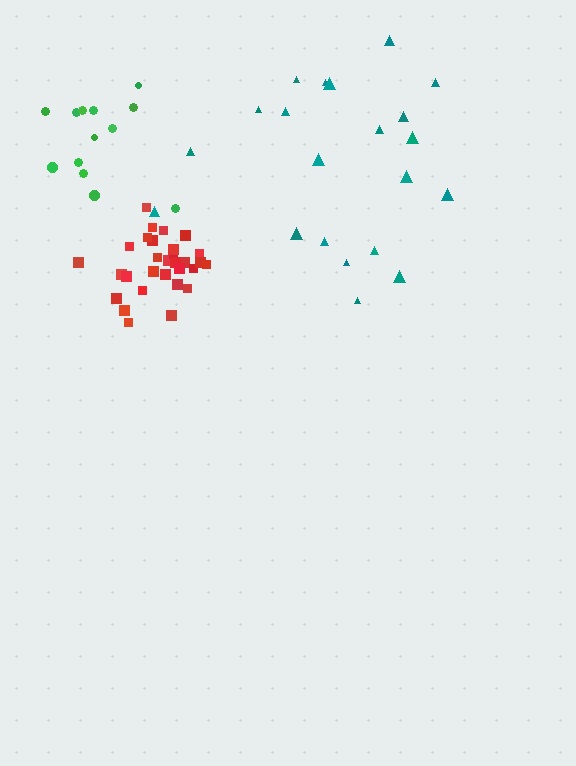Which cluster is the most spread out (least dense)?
Teal.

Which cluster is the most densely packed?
Red.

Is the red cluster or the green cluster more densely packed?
Red.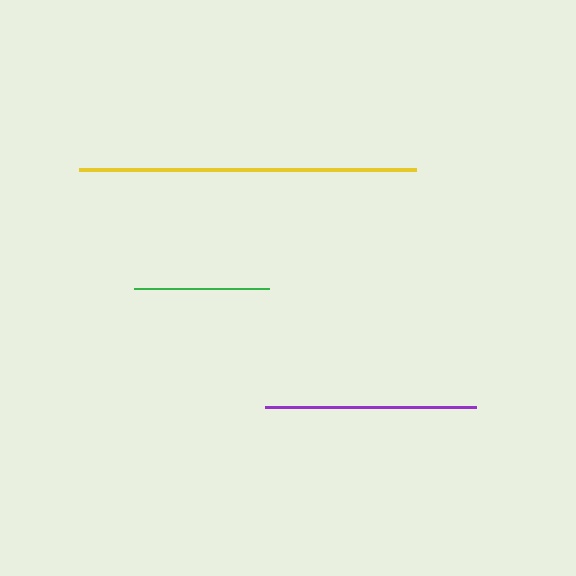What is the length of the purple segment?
The purple segment is approximately 210 pixels long.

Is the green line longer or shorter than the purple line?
The purple line is longer than the green line.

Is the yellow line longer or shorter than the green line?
The yellow line is longer than the green line.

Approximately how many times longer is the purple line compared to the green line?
The purple line is approximately 1.6 times the length of the green line.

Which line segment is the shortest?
The green line is the shortest at approximately 135 pixels.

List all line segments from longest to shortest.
From longest to shortest: yellow, purple, green.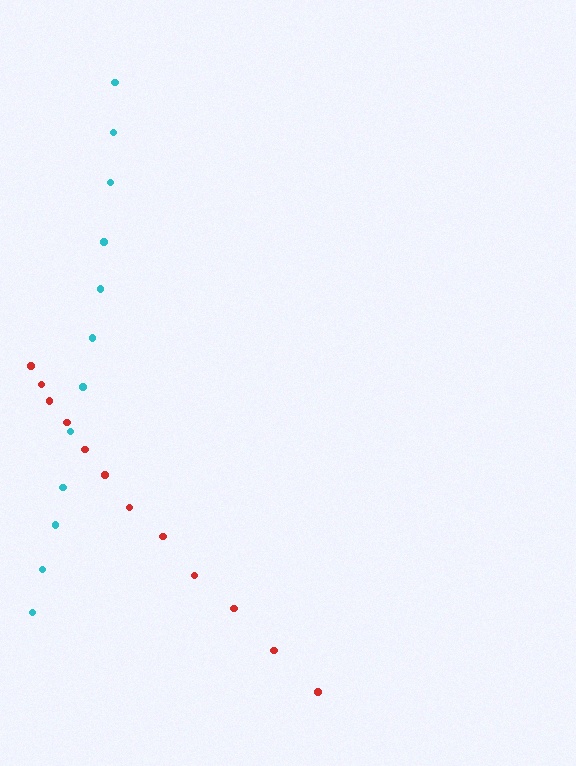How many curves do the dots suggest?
There are 2 distinct paths.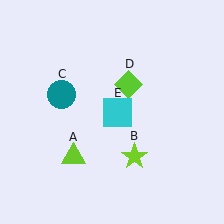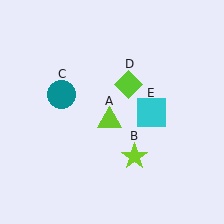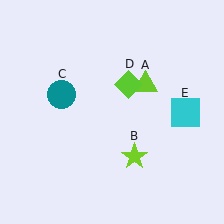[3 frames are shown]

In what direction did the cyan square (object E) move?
The cyan square (object E) moved right.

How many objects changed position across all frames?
2 objects changed position: lime triangle (object A), cyan square (object E).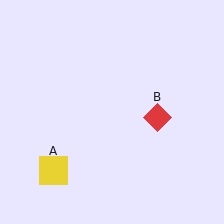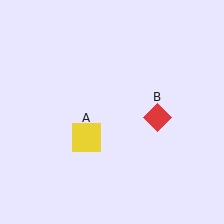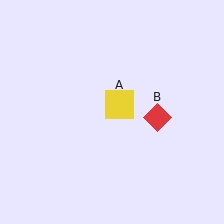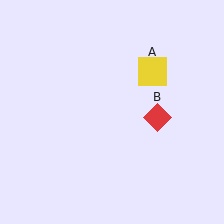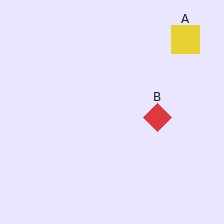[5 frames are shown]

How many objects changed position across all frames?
1 object changed position: yellow square (object A).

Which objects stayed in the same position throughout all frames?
Red diamond (object B) remained stationary.